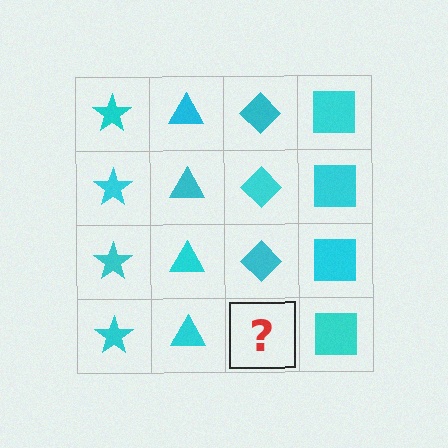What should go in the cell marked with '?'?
The missing cell should contain a cyan diamond.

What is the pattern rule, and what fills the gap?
The rule is that each column has a consistent shape. The gap should be filled with a cyan diamond.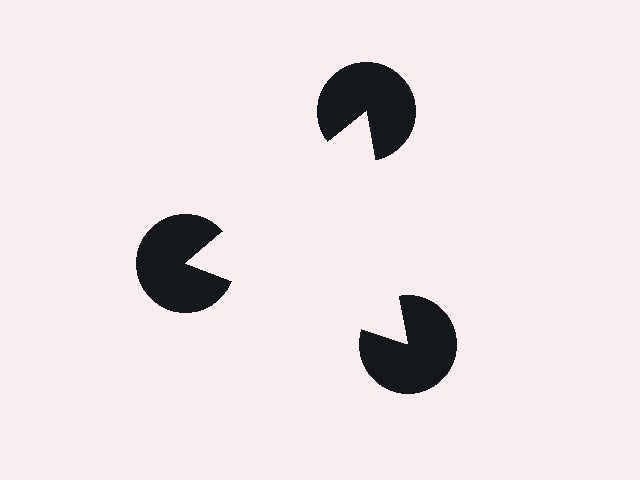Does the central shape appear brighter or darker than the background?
It typically appears slightly brighter than the background, even though no actual brightness change is drawn.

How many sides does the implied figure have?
3 sides.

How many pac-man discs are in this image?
There are 3 — one at each vertex of the illusory triangle.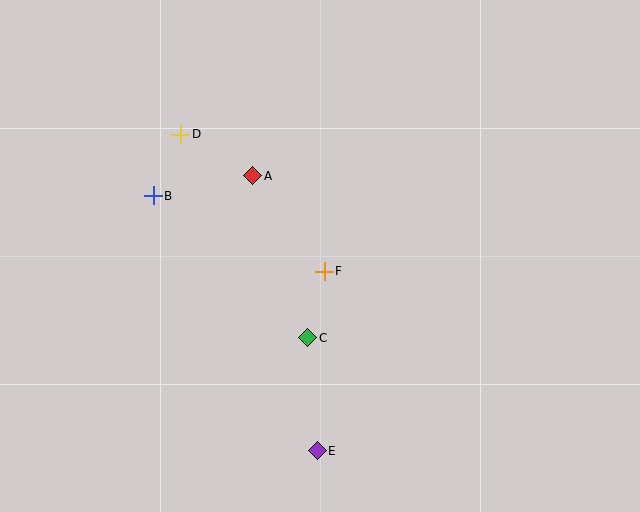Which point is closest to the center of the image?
Point F at (324, 271) is closest to the center.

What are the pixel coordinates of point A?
Point A is at (253, 176).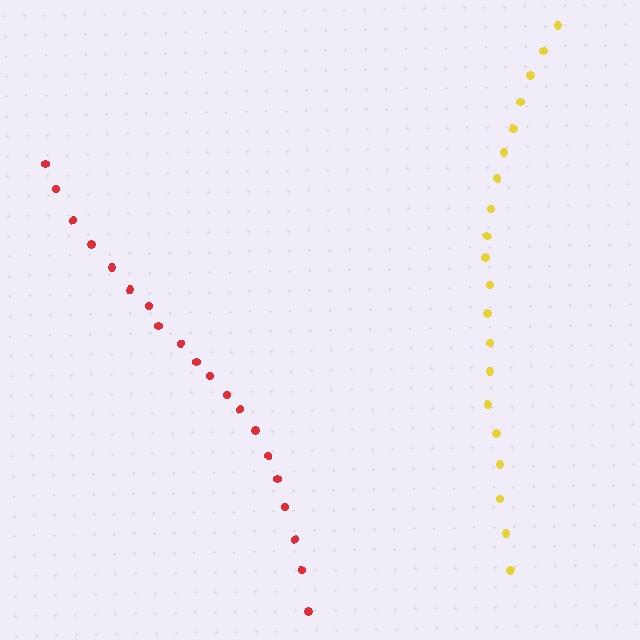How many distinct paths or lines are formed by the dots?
There are 2 distinct paths.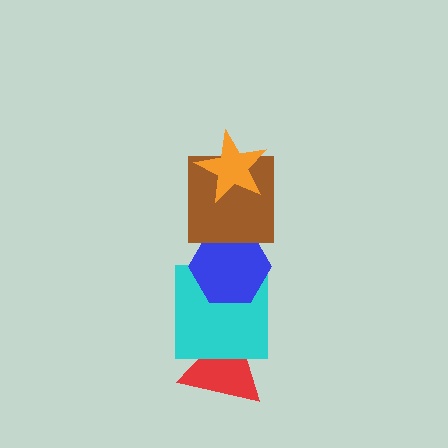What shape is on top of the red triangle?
The cyan square is on top of the red triangle.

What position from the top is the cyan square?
The cyan square is 4th from the top.